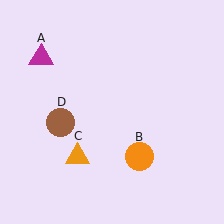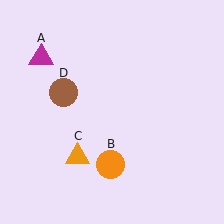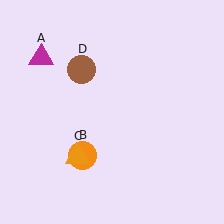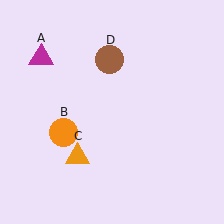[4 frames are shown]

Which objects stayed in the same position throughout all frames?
Magenta triangle (object A) and orange triangle (object C) remained stationary.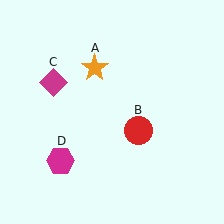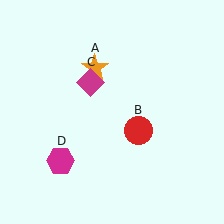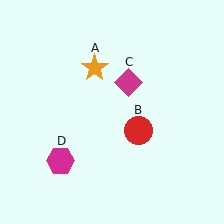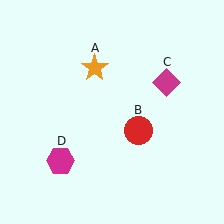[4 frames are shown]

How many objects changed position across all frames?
1 object changed position: magenta diamond (object C).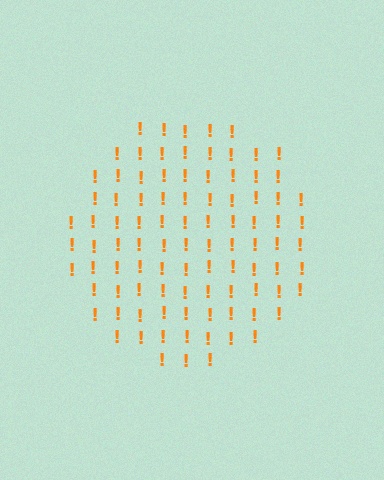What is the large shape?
The large shape is a circle.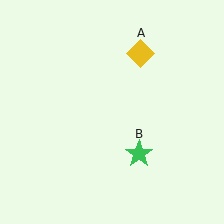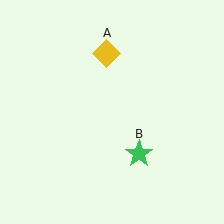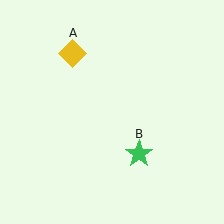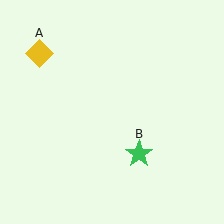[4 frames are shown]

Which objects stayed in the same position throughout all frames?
Green star (object B) remained stationary.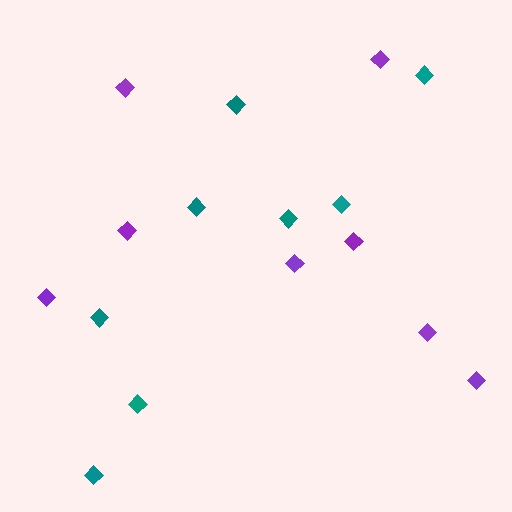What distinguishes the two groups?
There are 2 groups: one group of teal diamonds (8) and one group of purple diamonds (8).